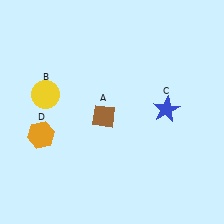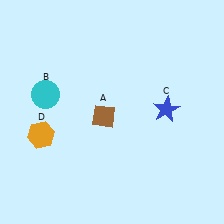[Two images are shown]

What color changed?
The circle (B) changed from yellow in Image 1 to cyan in Image 2.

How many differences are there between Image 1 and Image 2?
There is 1 difference between the two images.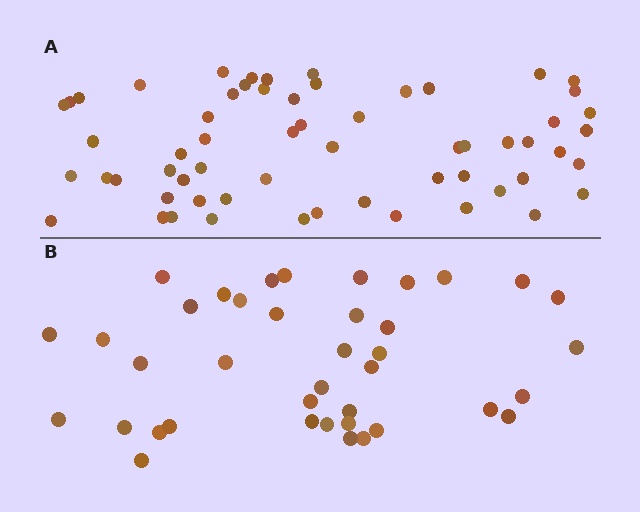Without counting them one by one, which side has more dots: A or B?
Region A (the top region) has more dots.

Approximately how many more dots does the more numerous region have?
Region A has approximately 20 more dots than region B.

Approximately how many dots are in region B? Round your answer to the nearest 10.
About 40 dots. (The exact count is 39, which rounds to 40.)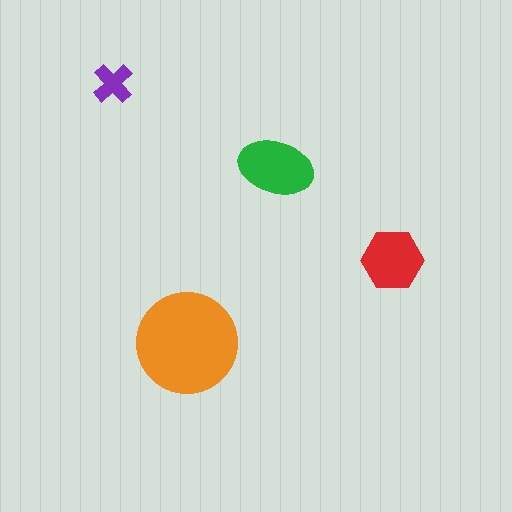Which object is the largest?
The orange circle.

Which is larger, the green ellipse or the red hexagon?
The green ellipse.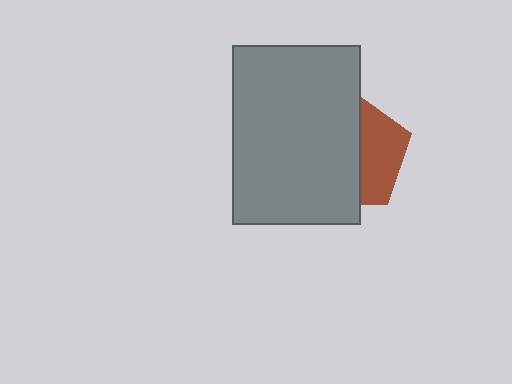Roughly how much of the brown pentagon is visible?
A small part of it is visible (roughly 38%).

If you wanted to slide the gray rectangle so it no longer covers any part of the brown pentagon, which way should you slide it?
Slide it left — that is the most direct way to separate the two shapes.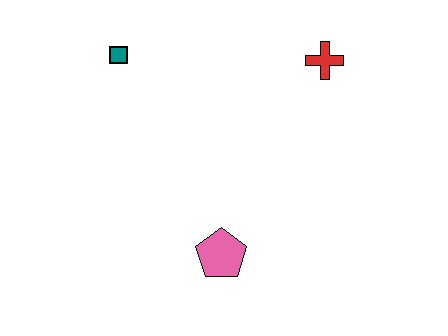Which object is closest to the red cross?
The teal square is closest to the red cross.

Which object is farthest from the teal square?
The pink pentagon is farthest from the teal square.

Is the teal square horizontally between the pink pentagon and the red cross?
No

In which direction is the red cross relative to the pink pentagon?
The red cross is above the pink pentagon.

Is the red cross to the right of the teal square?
Yes